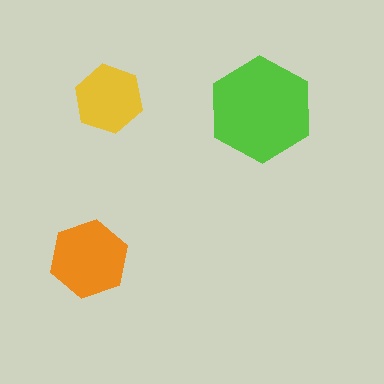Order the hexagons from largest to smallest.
the lime one, the orange one, the yellow one.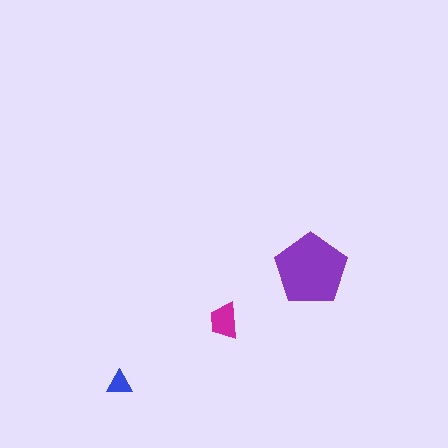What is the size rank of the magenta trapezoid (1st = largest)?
2nd.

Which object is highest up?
The purple pentagon is topmost.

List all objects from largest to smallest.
The purple pentagon, the magenta trapezoid, the blue triangle.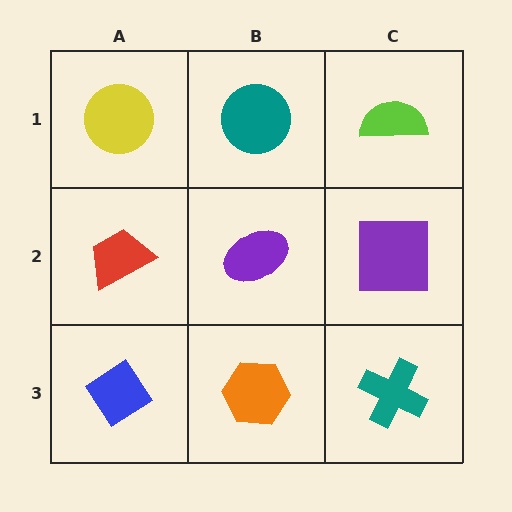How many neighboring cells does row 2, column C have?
3.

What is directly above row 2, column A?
A yellow circle.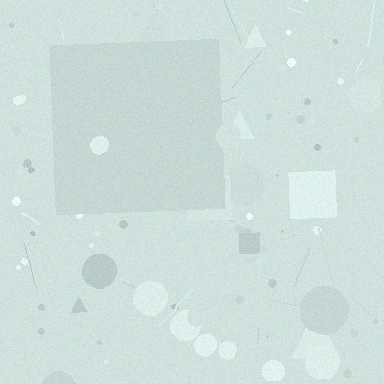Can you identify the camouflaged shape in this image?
The camouflaged shape is a square.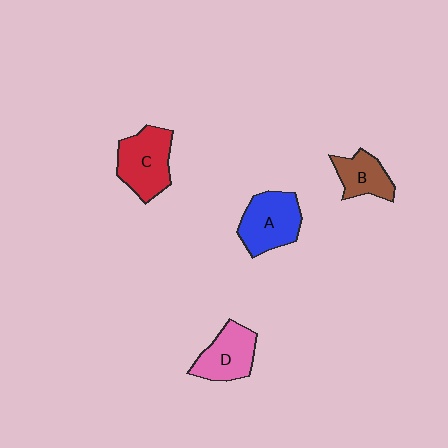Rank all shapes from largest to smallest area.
From largest to smallest: C (red), A (blue), D (pink), B (brown).